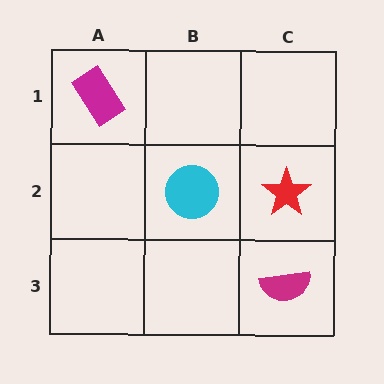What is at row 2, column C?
A red star.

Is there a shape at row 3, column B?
No, that cell is empty.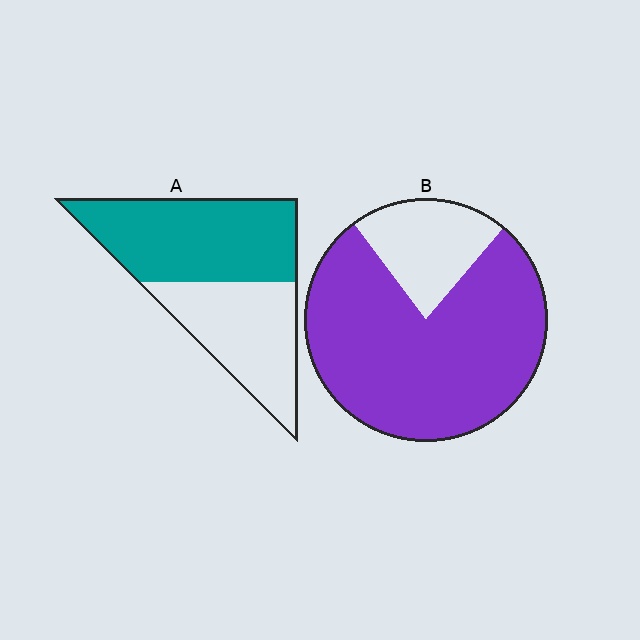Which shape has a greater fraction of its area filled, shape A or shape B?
Shape B.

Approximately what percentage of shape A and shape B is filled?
A is approximately 55% and B is approximately 80%.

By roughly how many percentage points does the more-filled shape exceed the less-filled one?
By roughly 20 percentage points (B over A).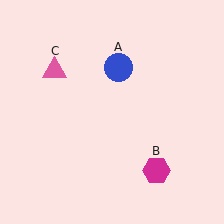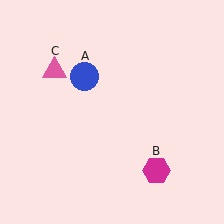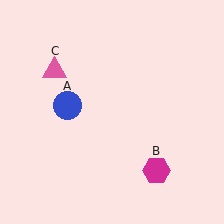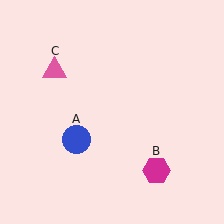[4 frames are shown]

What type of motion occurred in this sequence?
The blue circle (object A) rotated counterclockwise around the center of the scene.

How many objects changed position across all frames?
1 object changed position: blue circle (object A).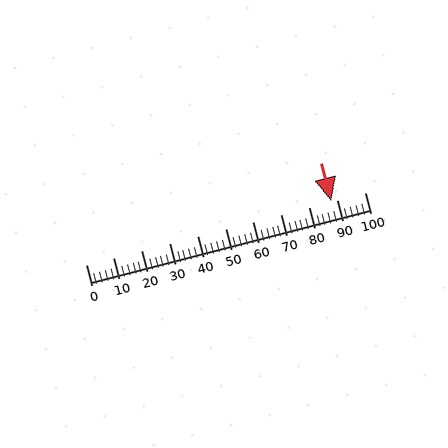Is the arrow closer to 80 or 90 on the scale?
The arrow is closer to 90.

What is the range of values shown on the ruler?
The ruler shows values from 0 to 100.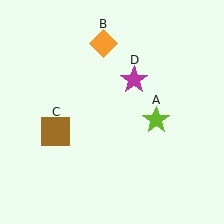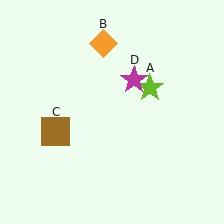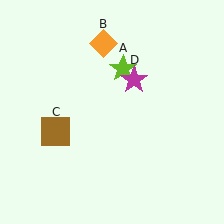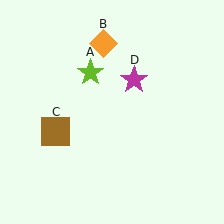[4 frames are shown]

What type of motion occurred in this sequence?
The lime star (object A) rotated counterclockwise around the center of the scene.